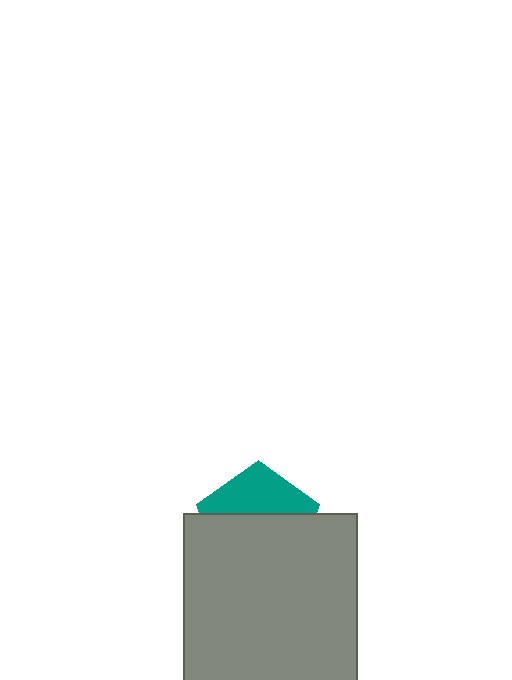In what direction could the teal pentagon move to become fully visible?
The teal pentagon could move up. That would shift it out from behind the gray square entirely.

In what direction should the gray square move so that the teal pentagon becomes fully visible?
The gray square should move down. That is the shortest direction to clear the overlap and leave the teal pentagon fully visible.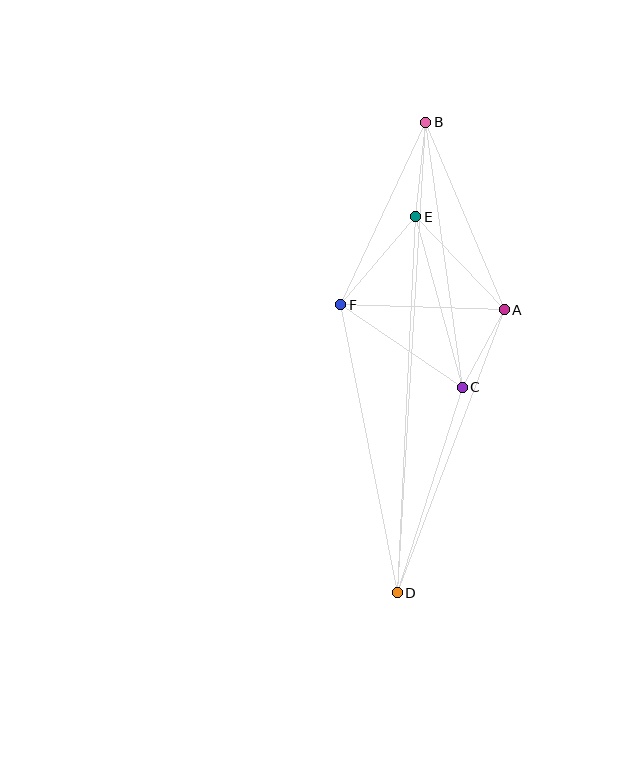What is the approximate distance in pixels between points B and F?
The distance between B and F is approximately 201 pixels.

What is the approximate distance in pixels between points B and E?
The distance between B and E is approximately 95 pixels.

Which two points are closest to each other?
Points A and C are closest to each other.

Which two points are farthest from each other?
Points B and D are farthest from each other.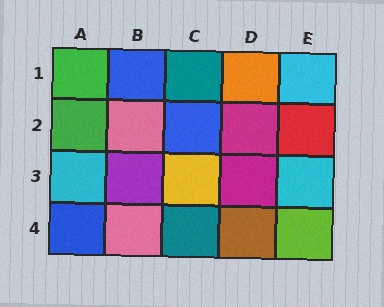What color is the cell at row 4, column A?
Blue.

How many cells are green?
2 cells are green.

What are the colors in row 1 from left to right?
Green, blue, teal, orange, cyan.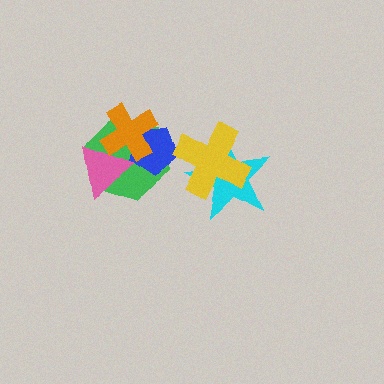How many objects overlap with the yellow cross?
1 object overlaps with the yellow cross.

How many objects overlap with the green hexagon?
3 objects overlap with the green hexagon.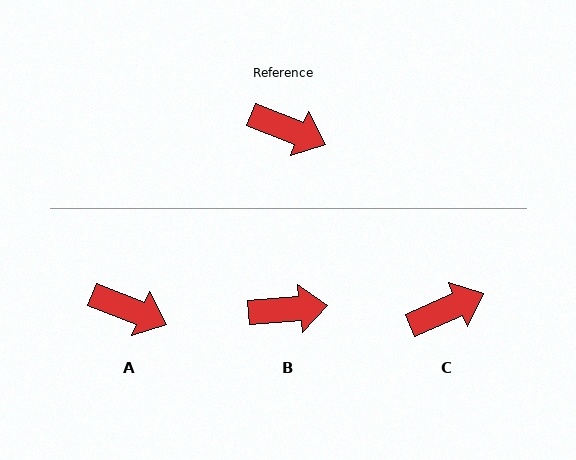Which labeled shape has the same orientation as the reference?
A.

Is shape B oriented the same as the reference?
No, it is off by about 27 degrees.